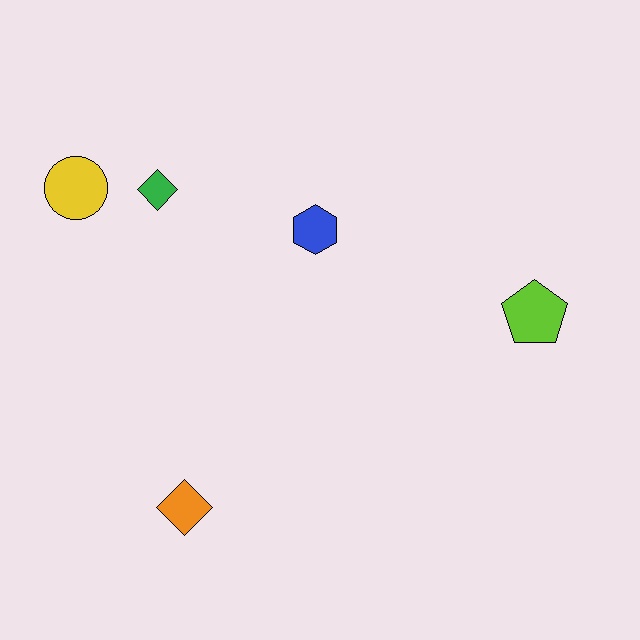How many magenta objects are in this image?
There are no magenta objects.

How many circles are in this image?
There is 1 circle.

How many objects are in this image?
There are 5 objects.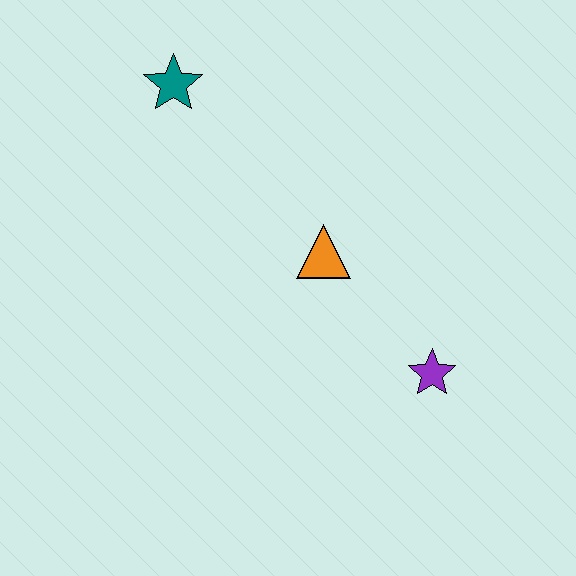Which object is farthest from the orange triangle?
The teal star is farthest from the orange triangle.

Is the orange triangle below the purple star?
No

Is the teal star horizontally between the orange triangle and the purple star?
No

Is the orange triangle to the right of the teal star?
Yes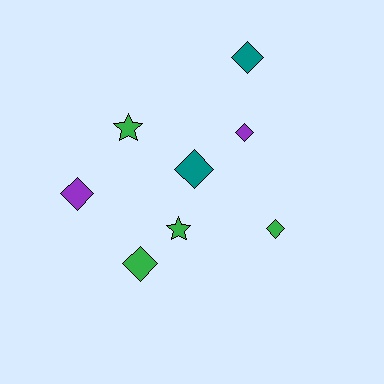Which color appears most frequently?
Green, with 4 objects.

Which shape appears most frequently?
Diamond, with 6 objects.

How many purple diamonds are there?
There are 2 purple diamonds.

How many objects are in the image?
There are 8 objects.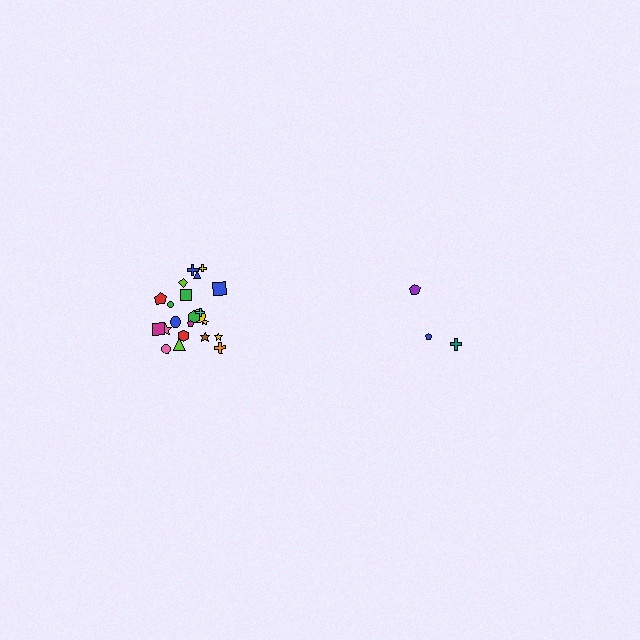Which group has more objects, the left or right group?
The left group.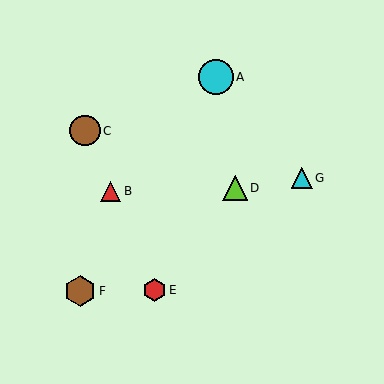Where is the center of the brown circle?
The center of the brown circle is at (85, 131).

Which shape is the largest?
The cyan circle (labeled A) is the largest.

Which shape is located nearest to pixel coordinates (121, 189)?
The red triangle (labeled B) at (111, 191) is nearest to that location.